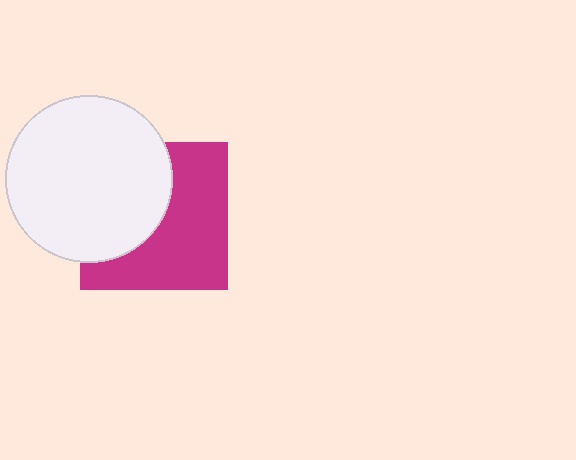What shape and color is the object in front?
The object in front is a white circle.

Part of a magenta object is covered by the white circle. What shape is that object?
It is a square.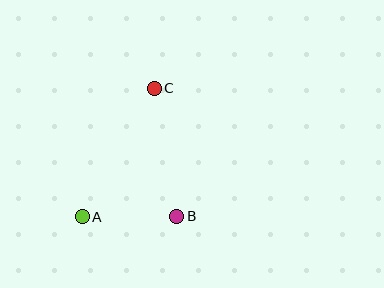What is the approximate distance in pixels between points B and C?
The distance between B and C is approximately 130 pixels.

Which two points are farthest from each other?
Points A and C are farthest from each other.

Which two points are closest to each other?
Points A and B are closest to each other.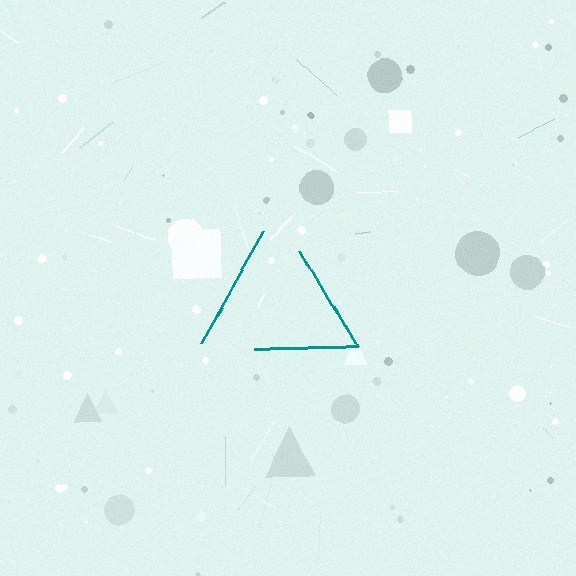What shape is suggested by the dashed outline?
The dashed outline suggests a triangle.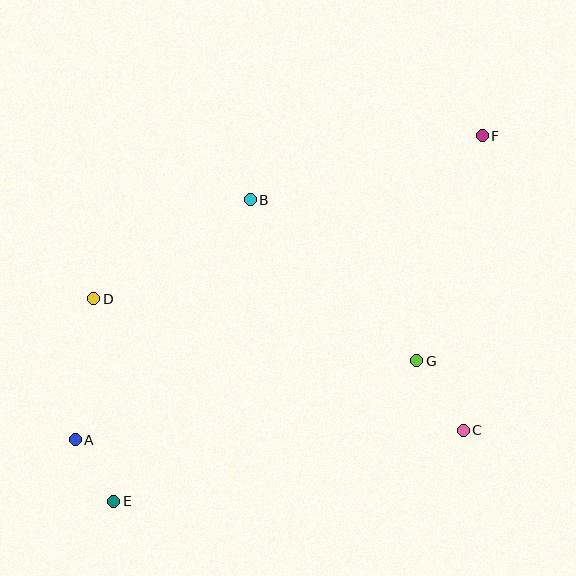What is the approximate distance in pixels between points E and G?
The distance between E and G is approximately 334 pixels.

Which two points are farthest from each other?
Points E and F are farthest from each other.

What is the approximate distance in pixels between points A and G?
The distance between A and G is approximately 351 pixels.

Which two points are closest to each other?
Points A and E are closest to each other.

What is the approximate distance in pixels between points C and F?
The distance between C and F is approximately 295 pixels.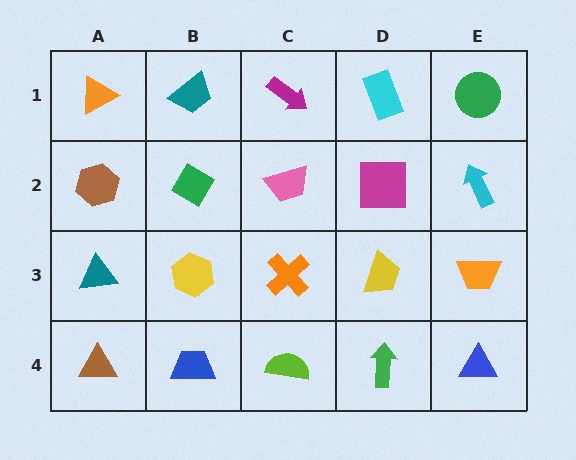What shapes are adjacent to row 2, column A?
An orange triangle (row 1, column A), a teal triangle (row 3, column A), a green diamond (row 2, column B).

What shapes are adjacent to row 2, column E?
A green circle (row 1, column E), an orange trapezoid (row 3, column E), a magenta square (row 2, column D).